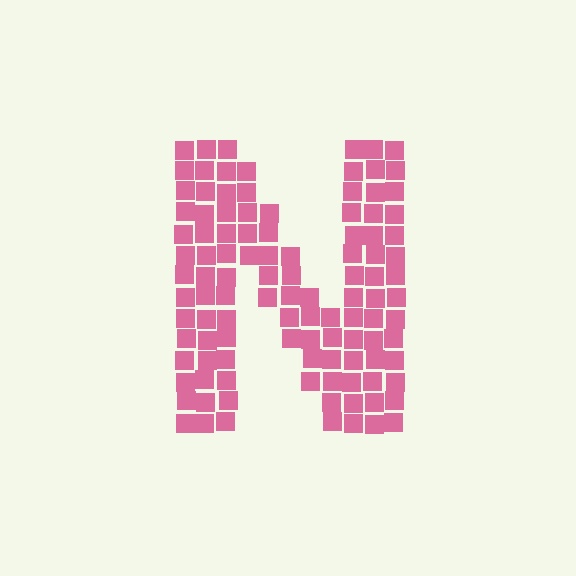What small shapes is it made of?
It is made of small squares.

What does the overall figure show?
The overall figure shows the letter N.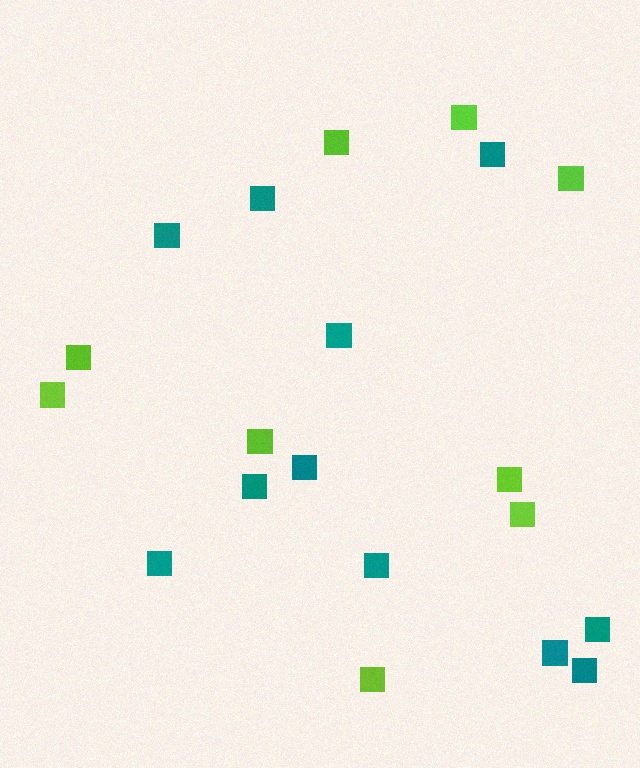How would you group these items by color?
There are 2 groups: one group of lime squares (9) and one group of teal squares (11).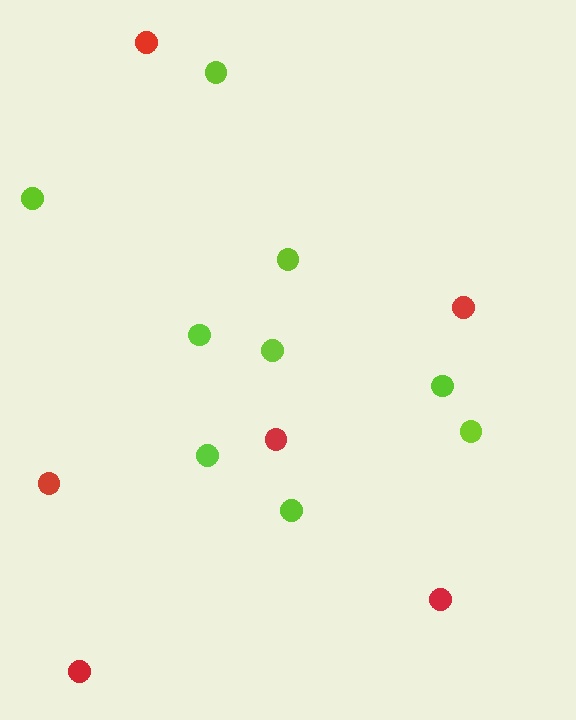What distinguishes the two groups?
There are 2 groups: one group of lime circles (9) and one group of red circles (6).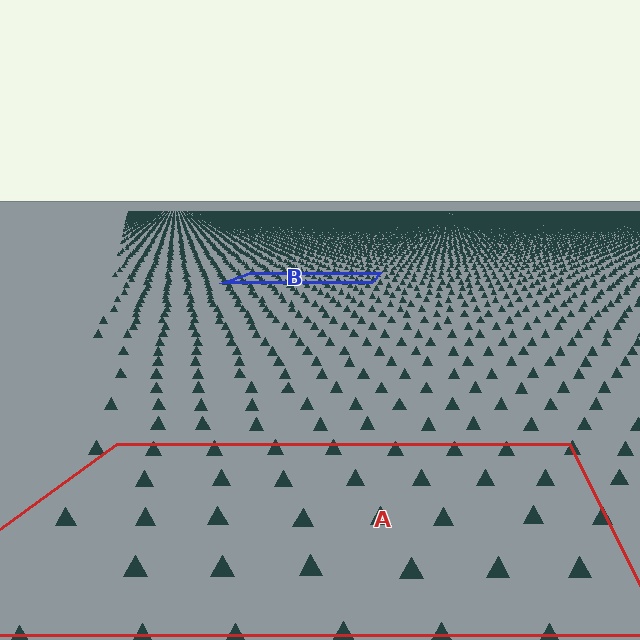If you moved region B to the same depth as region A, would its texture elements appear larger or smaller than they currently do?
They would appear larger. At a closer depth, the same texture elements are projected at a bigger on-screen size.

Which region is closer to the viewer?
Region A is closer. The texture elements there are larger and more spread out.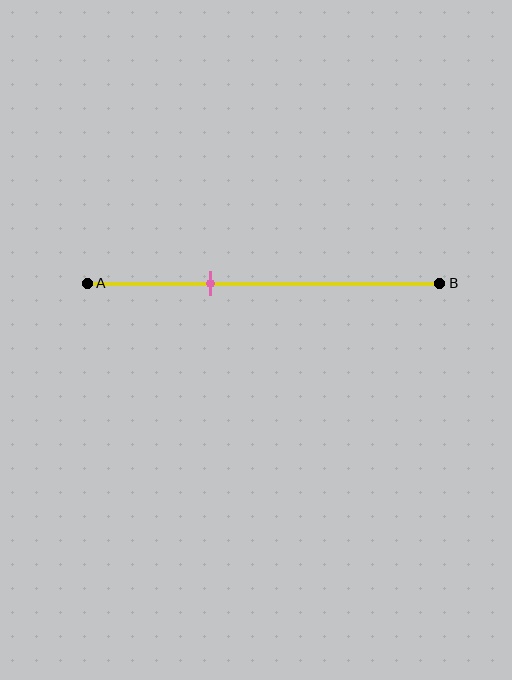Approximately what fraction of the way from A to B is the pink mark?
The pink mark is approximately 35% of the way from A to B.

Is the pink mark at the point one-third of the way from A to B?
Yes, the mark is approximately at the one-third point.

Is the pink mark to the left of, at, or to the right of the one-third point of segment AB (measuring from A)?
The pink mark is approximately at the one-third point of segment AB.